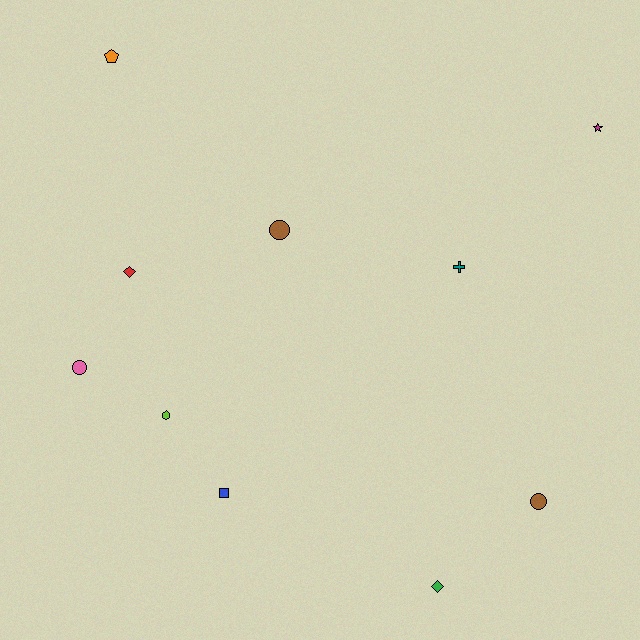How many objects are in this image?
There are 10 objects.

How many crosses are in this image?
There is 1 cross.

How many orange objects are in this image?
There is 1 orange object.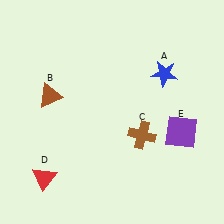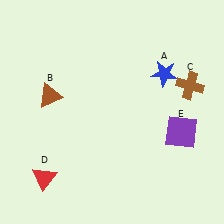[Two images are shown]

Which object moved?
The brown cross (C) moved up.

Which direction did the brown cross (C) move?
The brown cross (C) moved up.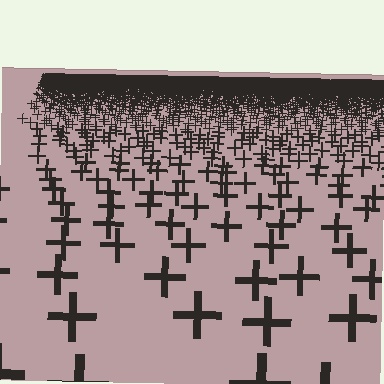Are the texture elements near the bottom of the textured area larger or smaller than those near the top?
Larger. Near the bottom, elements are closer to the viewer and appear at a bigger on-screen size.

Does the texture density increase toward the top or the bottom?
Density increases toward the top.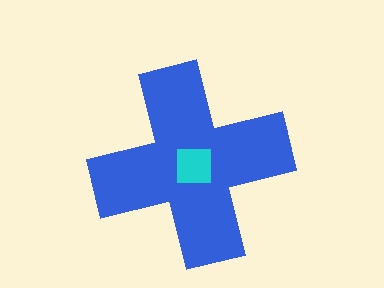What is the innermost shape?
The cyan square.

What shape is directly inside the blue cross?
The cyan square.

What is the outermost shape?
The blue cross.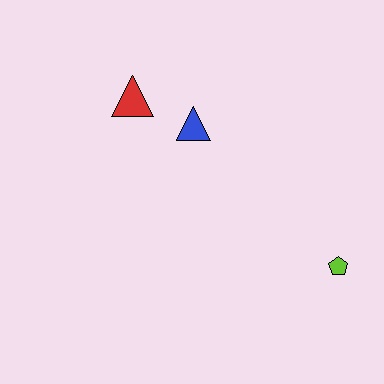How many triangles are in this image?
There are 2 triangles.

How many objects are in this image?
There are 3 objects.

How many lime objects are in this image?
There is 1 lime object.